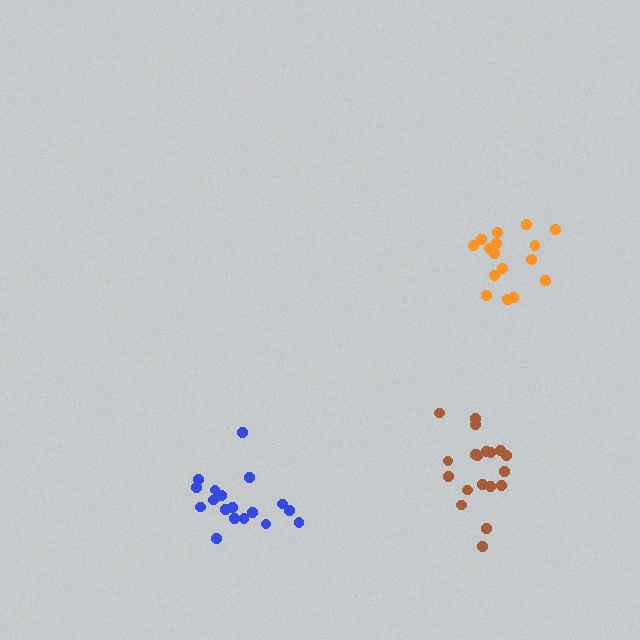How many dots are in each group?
Group 1: 16 dots, Group 2: 18 dots, Group 3: 19 dots (53 total).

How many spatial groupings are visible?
There are 3 spatial groupings.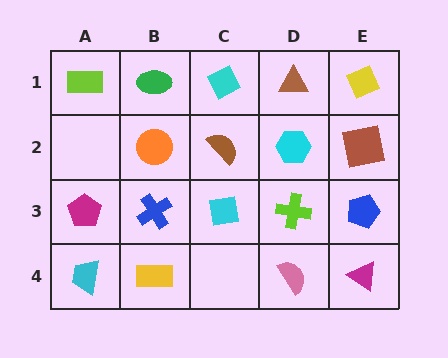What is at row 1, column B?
A green ellipse.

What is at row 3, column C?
A cyan square.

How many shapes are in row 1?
5 shapes.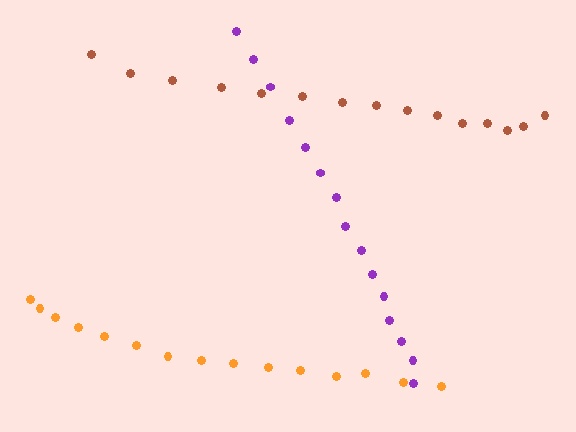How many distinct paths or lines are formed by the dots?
There are 3 distinct paths.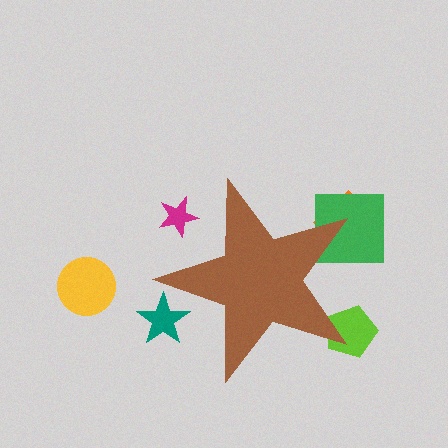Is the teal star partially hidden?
Yes, the teal star is partially hidden behind the brown star.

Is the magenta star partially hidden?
Yes, the magenta star is partially hidden behind the brown star.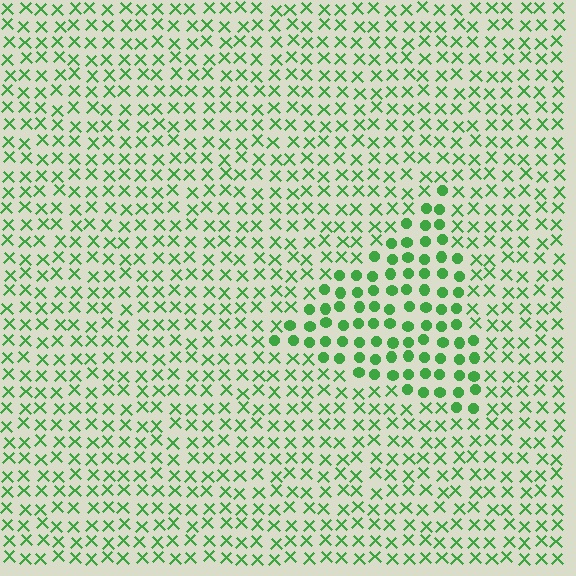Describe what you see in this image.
The image is filled with small green elements arranged in a uniform grid. A triangle-shaped region contains circles, while the surrounding area contains X marks. The boundary is defined purely by the change in element shape.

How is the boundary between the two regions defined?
The boundary is defined by a change in element shape: circles inside vs. X marks outside. All elements share the same color and spacing.